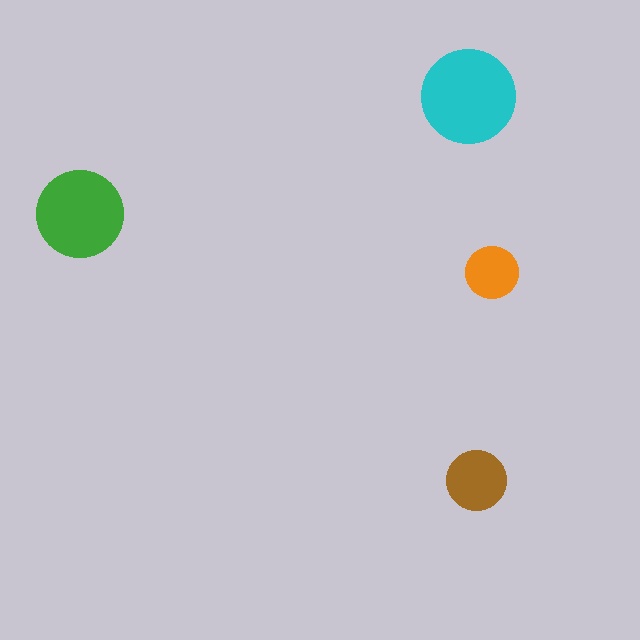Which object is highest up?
The cyan circle is topmost.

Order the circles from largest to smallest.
the cyan one, the green one, the brown one, the orange one.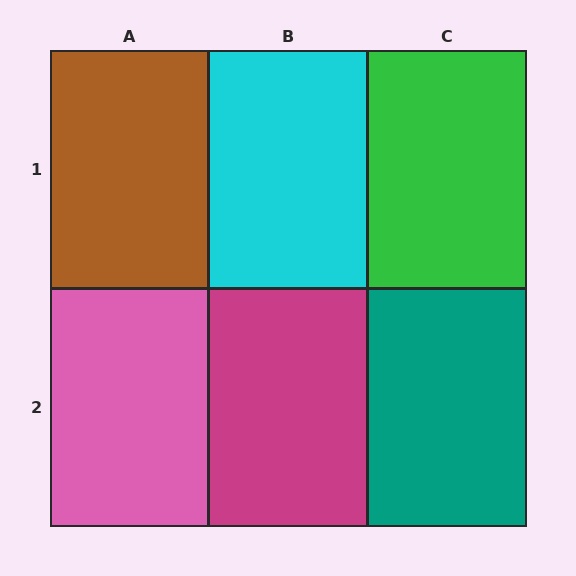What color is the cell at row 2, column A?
Pink.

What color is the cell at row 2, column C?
Teal.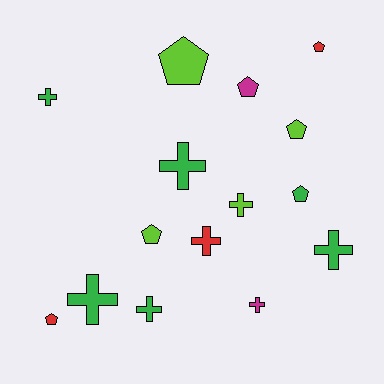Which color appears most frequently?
Green, with 6 objects.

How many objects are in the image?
There are 15 objects.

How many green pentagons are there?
There is 1 green pentagon.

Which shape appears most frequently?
Cross, with 8 objects.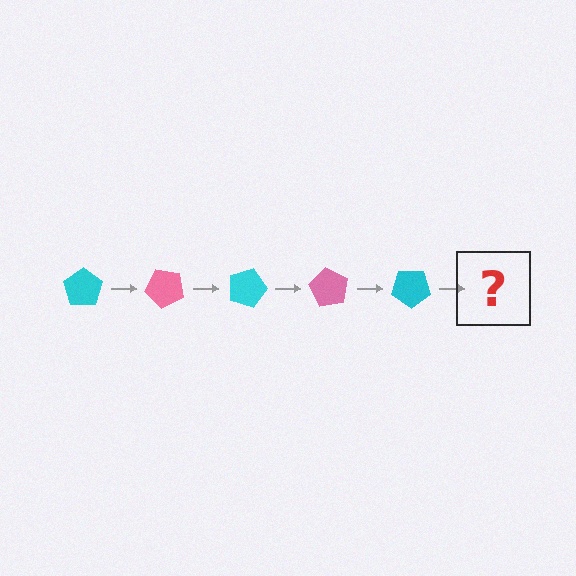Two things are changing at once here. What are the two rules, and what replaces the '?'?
The two rules are that it rotates 45 degrees each step and the color cycles through cyan and pink. The '?' should be a pink pentagon, rotated 225 degrees from the start.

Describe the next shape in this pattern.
It should be a pink pentagon, rotated 225 degrees from the start.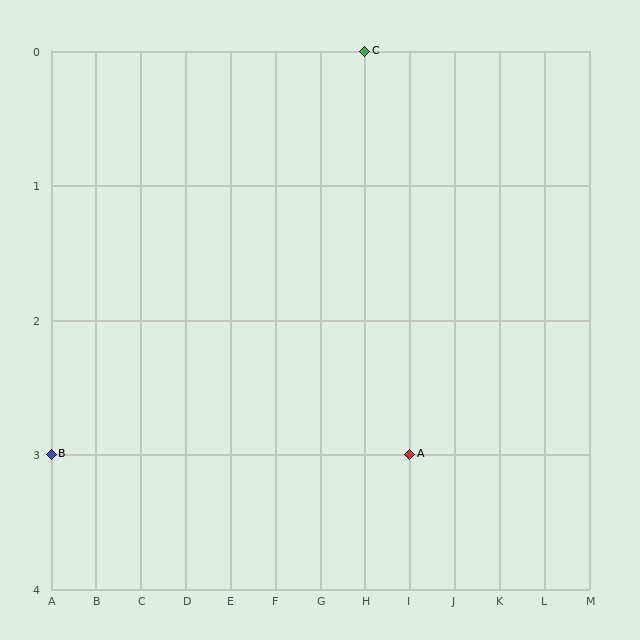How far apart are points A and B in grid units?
Points A and B are 8 columns apart.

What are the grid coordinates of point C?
Point C is at grid coordinates (H, 0).